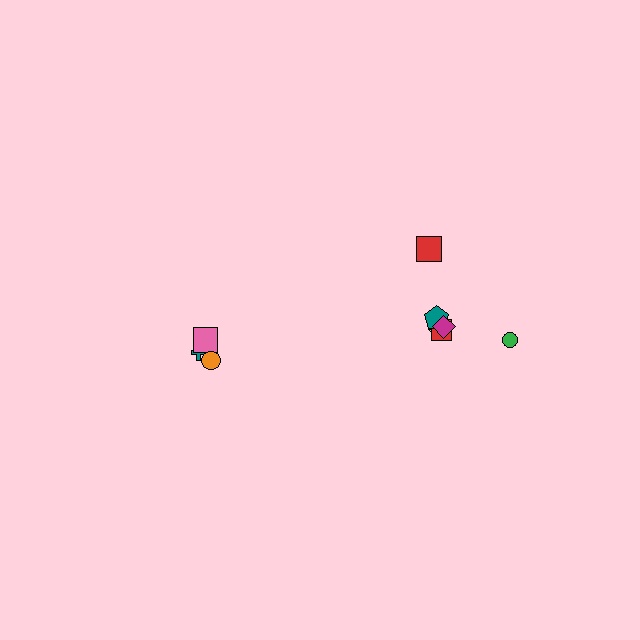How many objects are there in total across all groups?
There are 9 objects.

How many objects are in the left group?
There are 3 objects.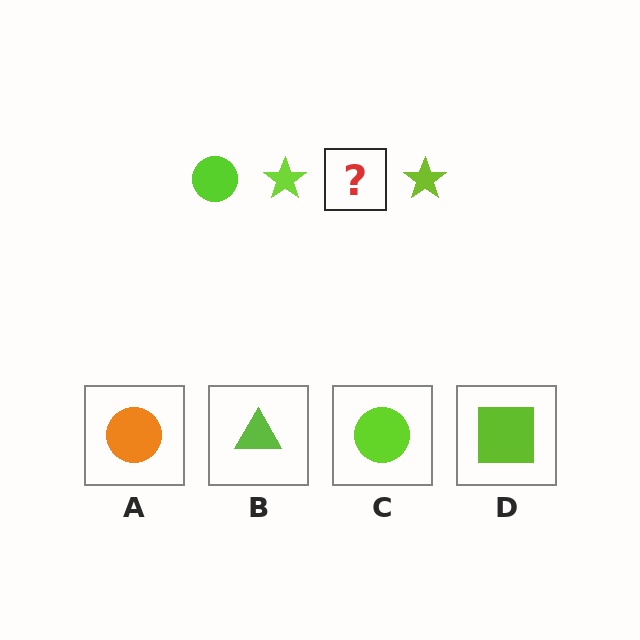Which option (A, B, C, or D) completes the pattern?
C.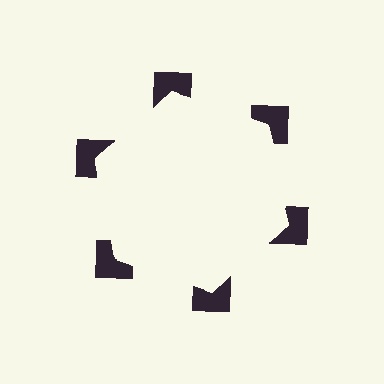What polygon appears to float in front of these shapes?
An illusory hexagon — its edges are inferred from the aligned wedge cuts in the notched squares, not physically drawn.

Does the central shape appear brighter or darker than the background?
It typically appears slightly brighter than the background, even though no actual brightness change is drawn.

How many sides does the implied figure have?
6 sides.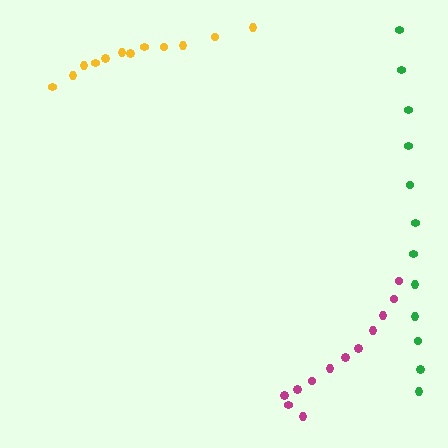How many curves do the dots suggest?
There are 3 distinct paths.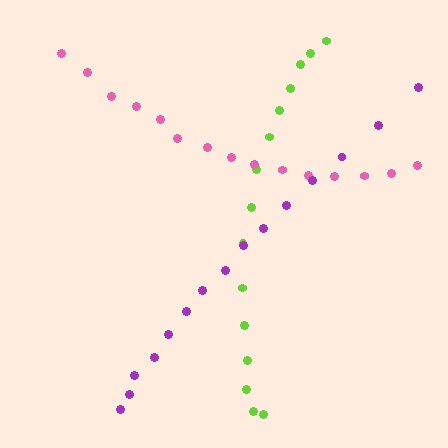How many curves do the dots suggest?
There are 3 distinct paths.